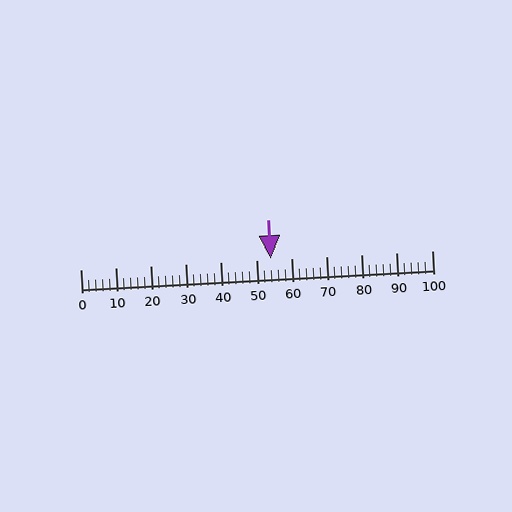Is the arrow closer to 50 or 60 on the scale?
The arrow is closer to 50.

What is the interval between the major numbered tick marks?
The major tick marks are spaced 10 units apart.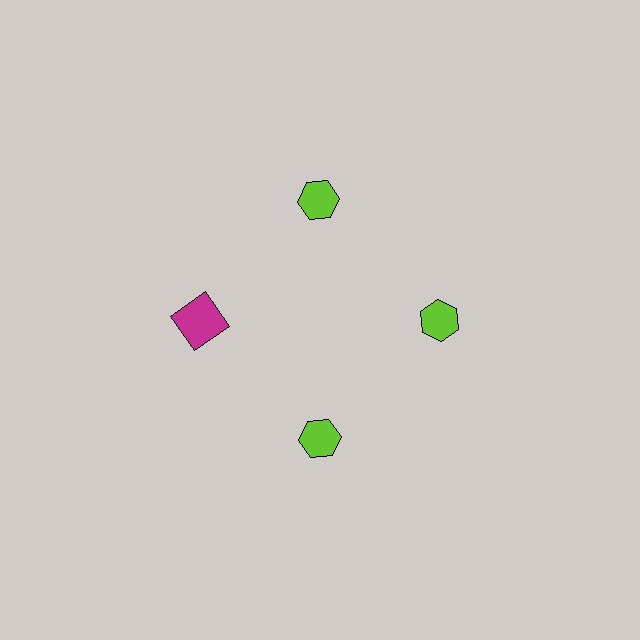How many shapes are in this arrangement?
There are 4 shapes arranged in a ring pattern.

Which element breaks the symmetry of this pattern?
The magenta square at roughly the 9 o'clock position breaks the symmetry. All other shapes are lime hexagons.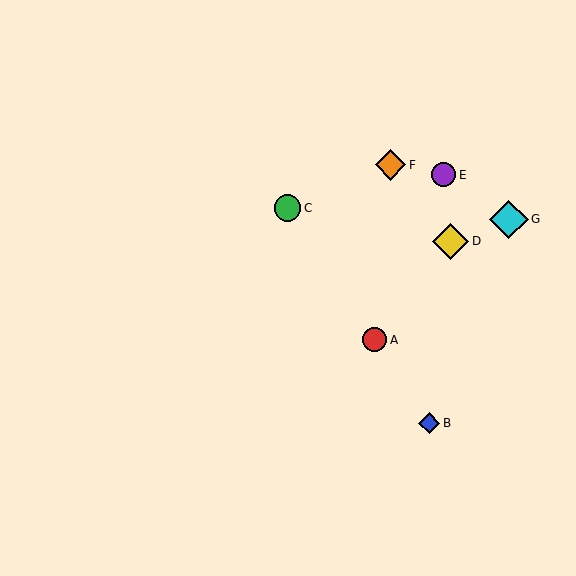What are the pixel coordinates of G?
Object G is at (509, 219).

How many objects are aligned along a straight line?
3 objects (A, B, C) are aligned along a straight line.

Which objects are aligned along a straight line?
Objects A, B, C are aligned along a straight line.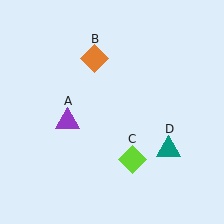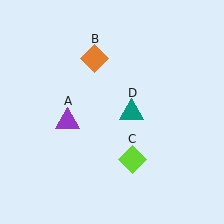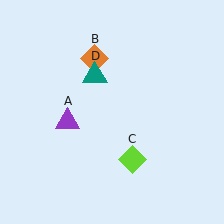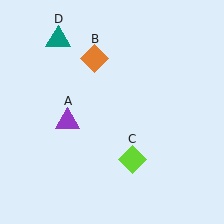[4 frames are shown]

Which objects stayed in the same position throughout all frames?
Purple triangle (object A) and orange diamond (object B) and lime diamond (object C) remained stationary.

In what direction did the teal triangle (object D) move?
The teal triangle (object D) moved up and to the left.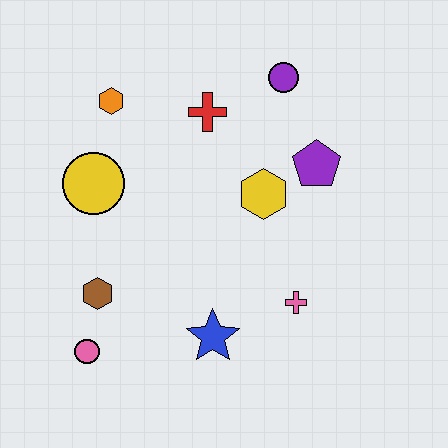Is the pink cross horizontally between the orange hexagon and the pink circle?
No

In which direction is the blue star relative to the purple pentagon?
The blue star is below the purple pentagon.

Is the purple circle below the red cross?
No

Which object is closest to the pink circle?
The brown hexagon is closest to the pink circle.